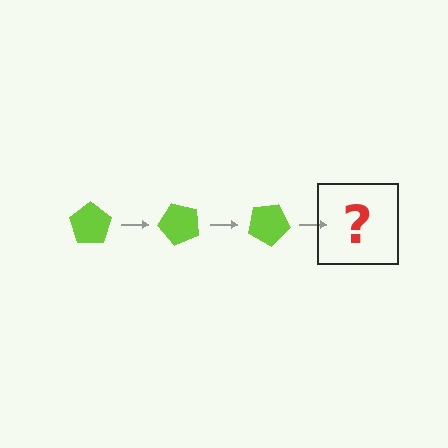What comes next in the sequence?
The next element should be a lime pentagon rotated 150 degrees.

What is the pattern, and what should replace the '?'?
The pattern is that the pentagon rotates 50 degrees each step. The '?' should be a lime pentagon rotated 150 degrees.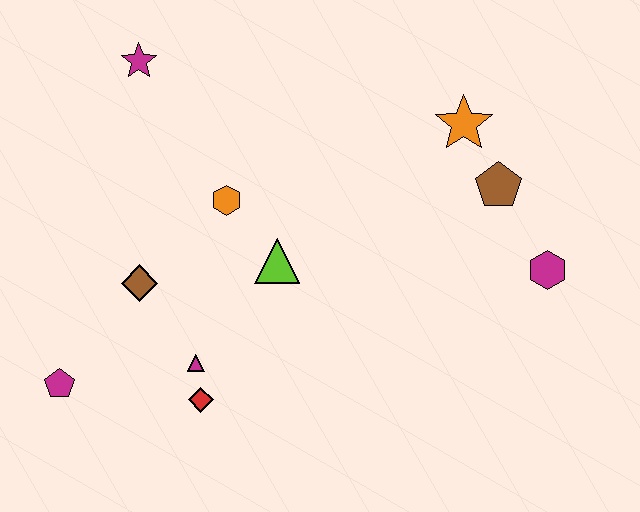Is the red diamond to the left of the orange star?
Yes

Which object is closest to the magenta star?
The orange hexagon is closest to the magenta star.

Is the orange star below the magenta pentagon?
No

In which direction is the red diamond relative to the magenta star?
The red diamond is below the magenta star.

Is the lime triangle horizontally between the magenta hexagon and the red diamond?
Yes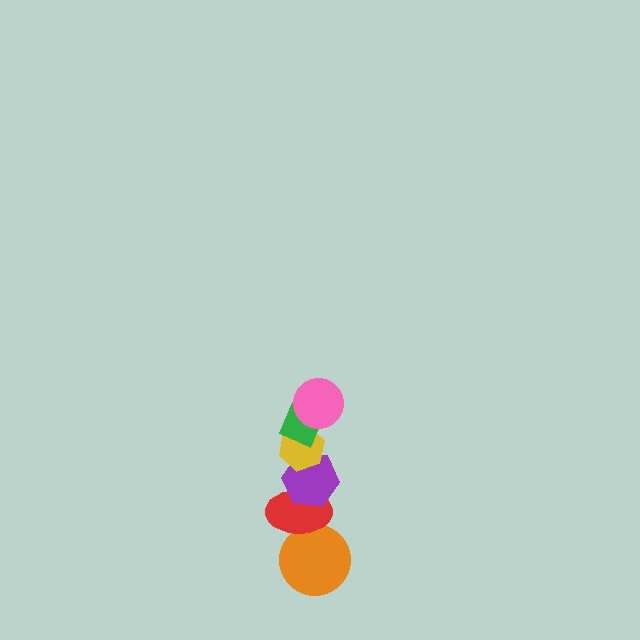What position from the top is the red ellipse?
The red ellipse is 5th from the top.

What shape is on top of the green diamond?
The pink circle is on top of the green diamond.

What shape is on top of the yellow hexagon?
The green diamond is on top of the yellow hexagon.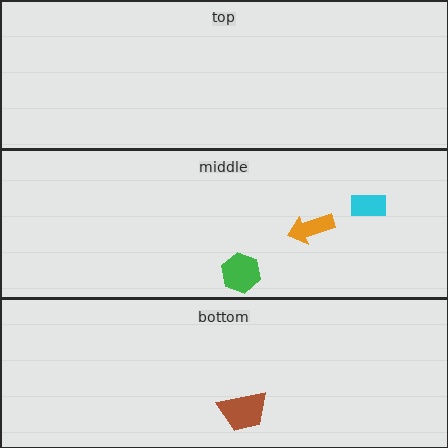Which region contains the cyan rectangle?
The middle region.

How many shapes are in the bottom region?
1.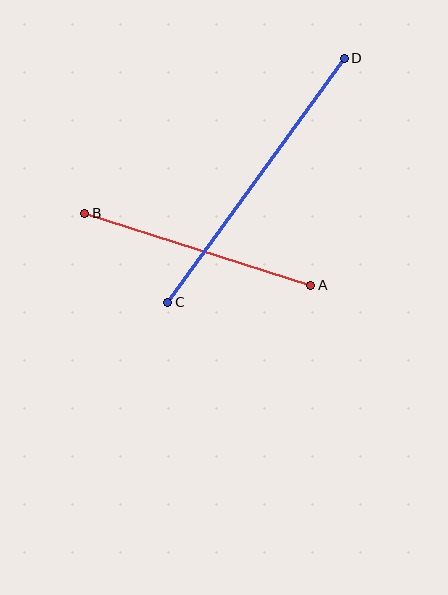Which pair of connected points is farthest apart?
Points C and D are farthest apart.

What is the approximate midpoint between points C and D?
The midpoint is at approximately (256, 180) pixels.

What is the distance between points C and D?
The distance is approximately 301 pixels.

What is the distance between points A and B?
The distance is approximately 237 pixels.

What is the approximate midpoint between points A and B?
The midpoint is at approximately (198, 249) pixels.